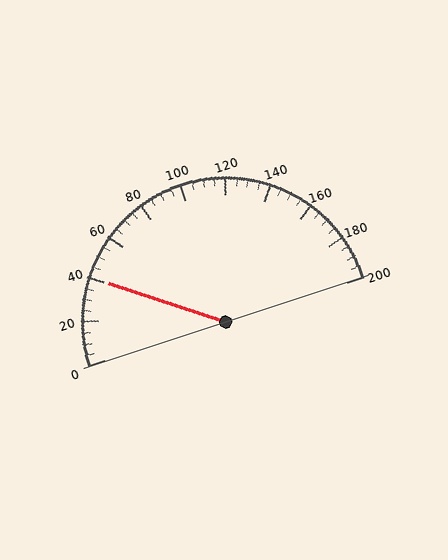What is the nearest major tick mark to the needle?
The nearest major tick mark is 40.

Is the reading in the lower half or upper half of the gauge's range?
The reading is in the lower half of the range (0 to 200).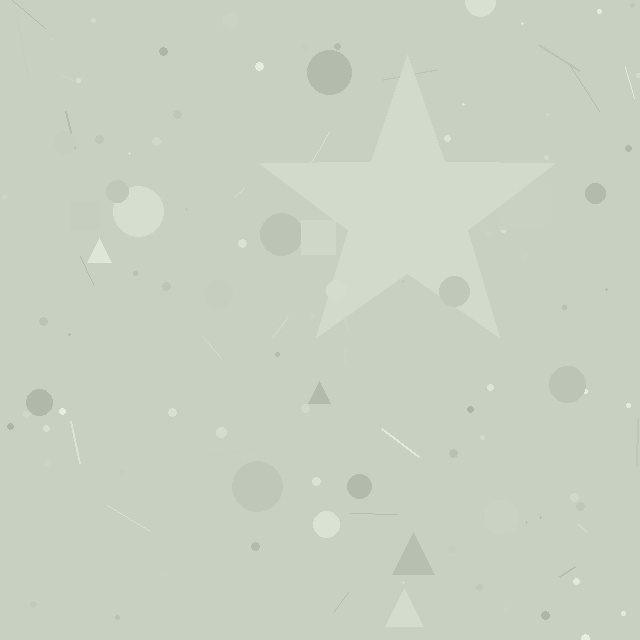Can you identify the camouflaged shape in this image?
The camouflaged shape is a star.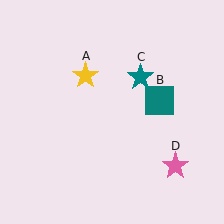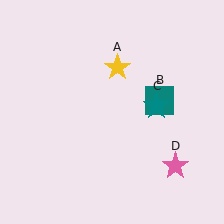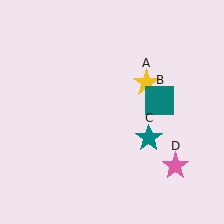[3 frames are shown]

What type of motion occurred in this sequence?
The yellow star (object A), teal star (object C) rotated clockwise around the center of the scene.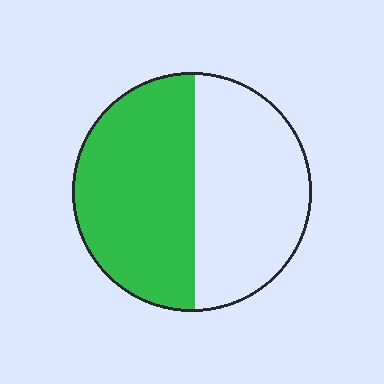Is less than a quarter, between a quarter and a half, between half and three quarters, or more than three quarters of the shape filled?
Between half and three quarters.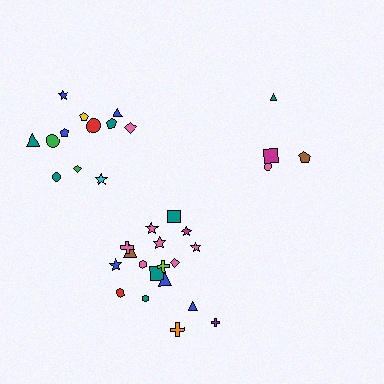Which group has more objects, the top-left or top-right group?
The top-left group.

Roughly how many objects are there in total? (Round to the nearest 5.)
Roughly 35 objects in total.